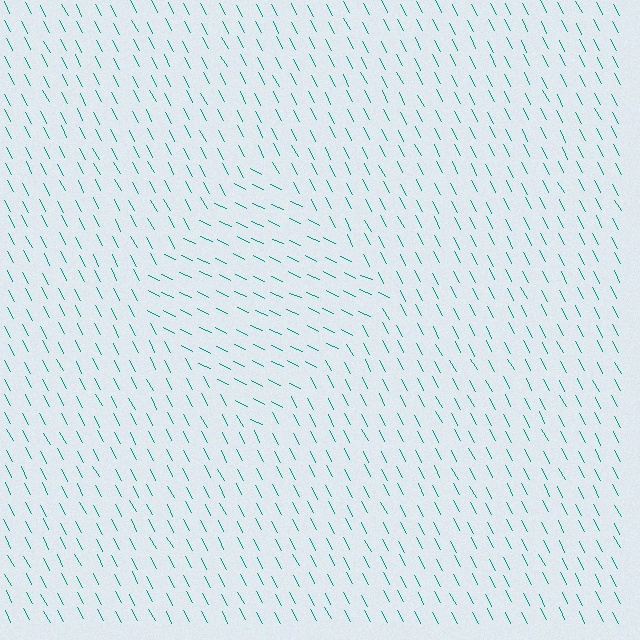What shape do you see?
I see a diamond.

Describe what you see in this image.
The image is filled with small teal line segments. A diamond region in the image has lines oriented differently from the surrounding lines, creating a visible texture boundary.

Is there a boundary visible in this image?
Yes, there is a texture boundary formed by a change in line orientation.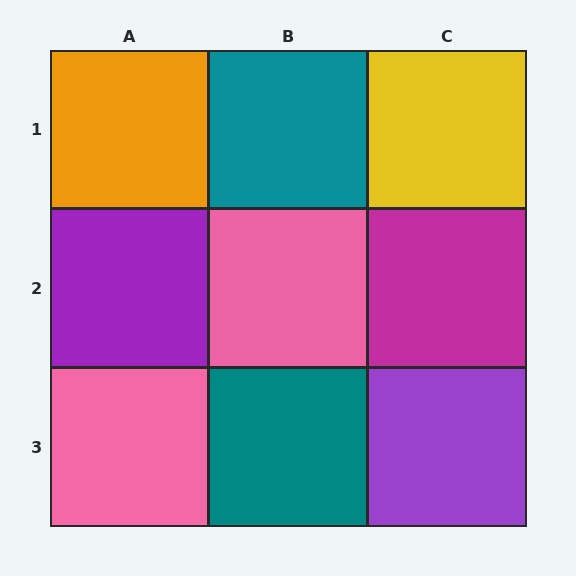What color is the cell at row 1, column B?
Teal.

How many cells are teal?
2 cells are teal.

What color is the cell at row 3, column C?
Purple.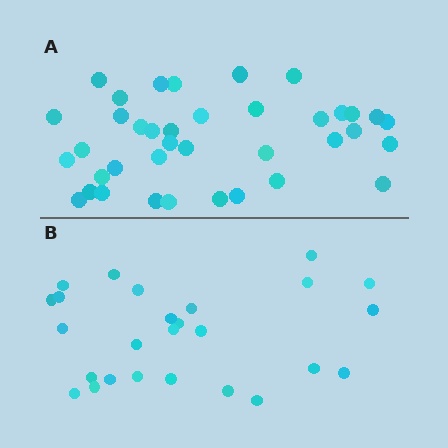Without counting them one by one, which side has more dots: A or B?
Region A (the top region) has more dots.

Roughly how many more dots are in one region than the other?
Region A has roughly 12 or so more dots than region B.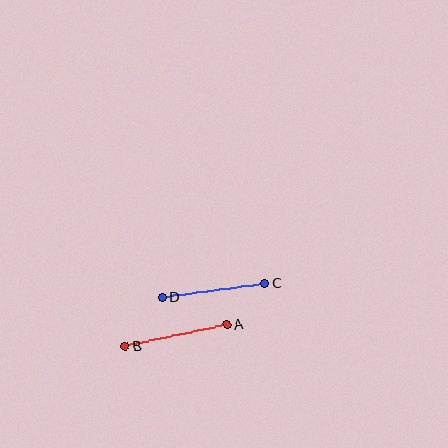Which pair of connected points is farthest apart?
Points A and B are farthest apart.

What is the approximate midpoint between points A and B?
The midpoint is at approximately (176, 336) pixels.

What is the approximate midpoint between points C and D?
The midpoint is at approximately (213, 291) pixels.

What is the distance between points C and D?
The distance is approximately 103 pixels.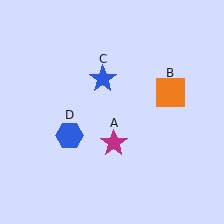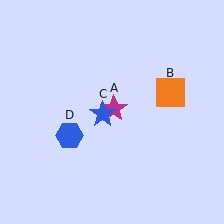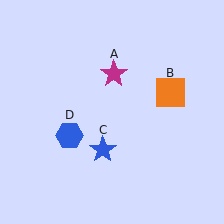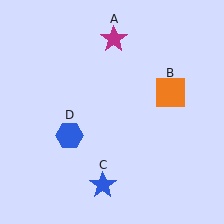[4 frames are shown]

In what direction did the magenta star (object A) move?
The magenta star (object A) moved up.